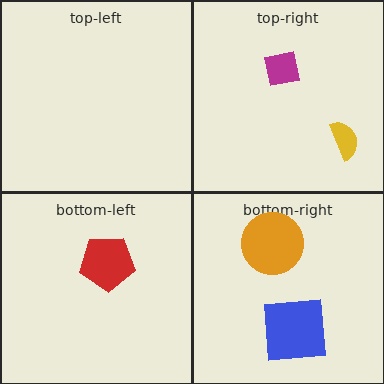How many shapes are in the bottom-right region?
2.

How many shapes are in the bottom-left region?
1.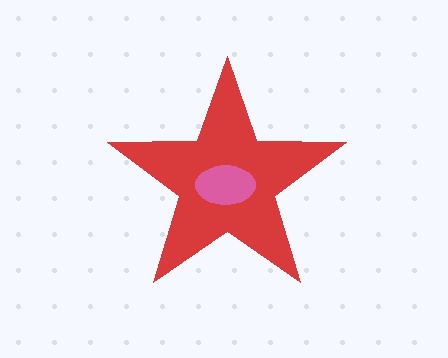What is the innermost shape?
The pink ellipse.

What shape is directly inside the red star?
The pink ellipse.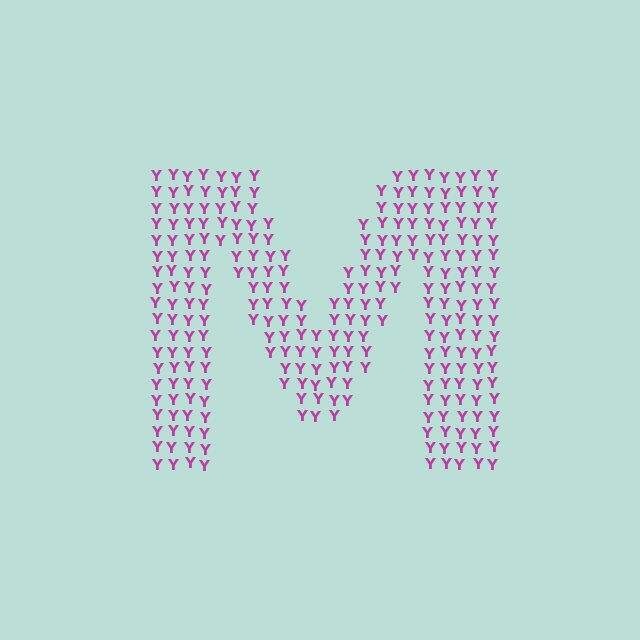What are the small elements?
The small elements are letter Y's.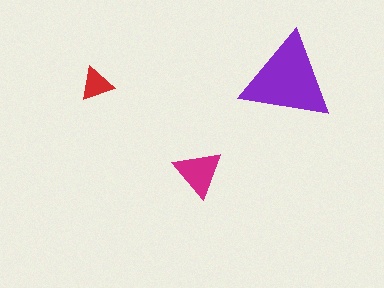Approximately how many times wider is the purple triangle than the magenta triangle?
About 2 times wider.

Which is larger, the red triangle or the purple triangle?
The purple one.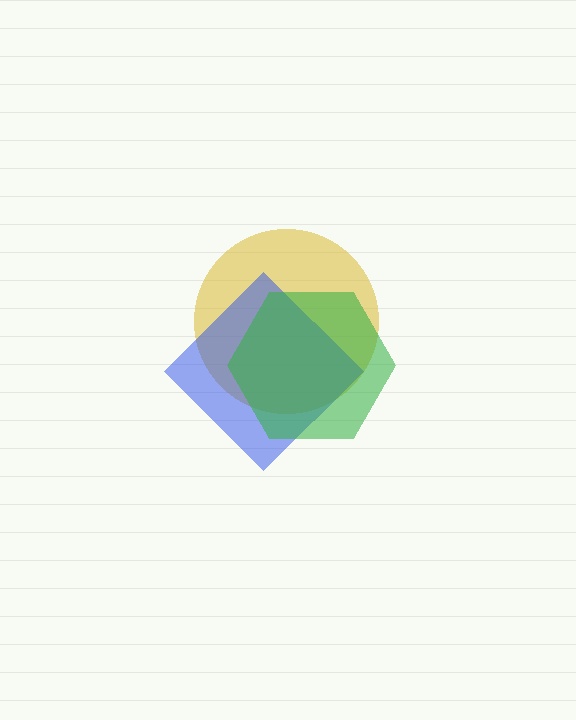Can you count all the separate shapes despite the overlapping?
Yes, there are 3 separate shapes.